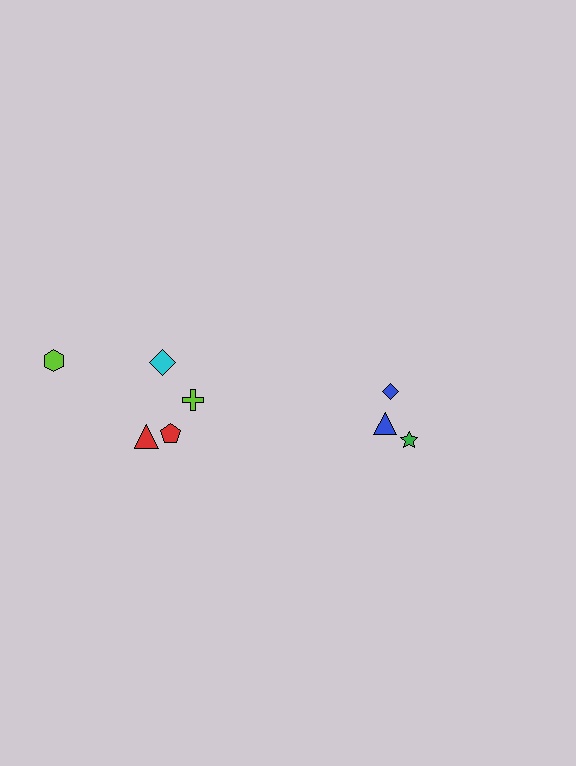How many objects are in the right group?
There are 3 objects.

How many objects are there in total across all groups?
There are 8 objects.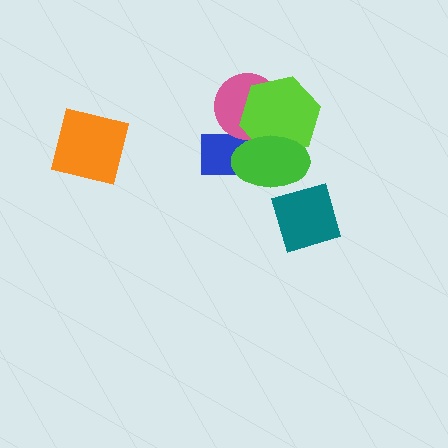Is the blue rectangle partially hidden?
Yes, it is partially covered by another shape.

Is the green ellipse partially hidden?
No, no other shape covers it.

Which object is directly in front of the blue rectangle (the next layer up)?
The pink circle is directly in front of the blue rectangle.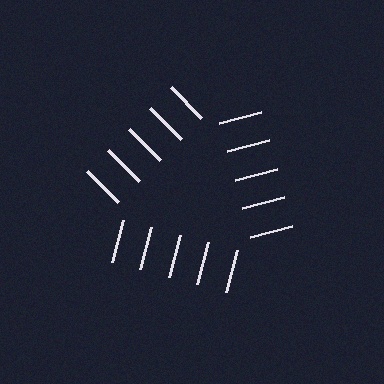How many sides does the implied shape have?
3 sides — the line-ends trace a triangle.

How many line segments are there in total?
15 — 5 along each of the 3 edges.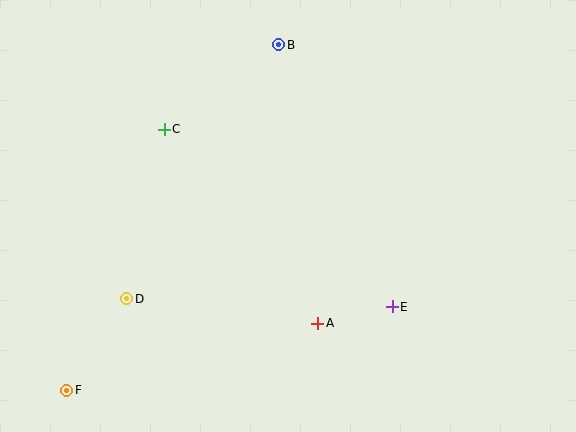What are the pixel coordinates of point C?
Point C is at (164, 129).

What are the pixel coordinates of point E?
Point E is at (392, 307).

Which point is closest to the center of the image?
Point A at (318, 323) is closest to the center.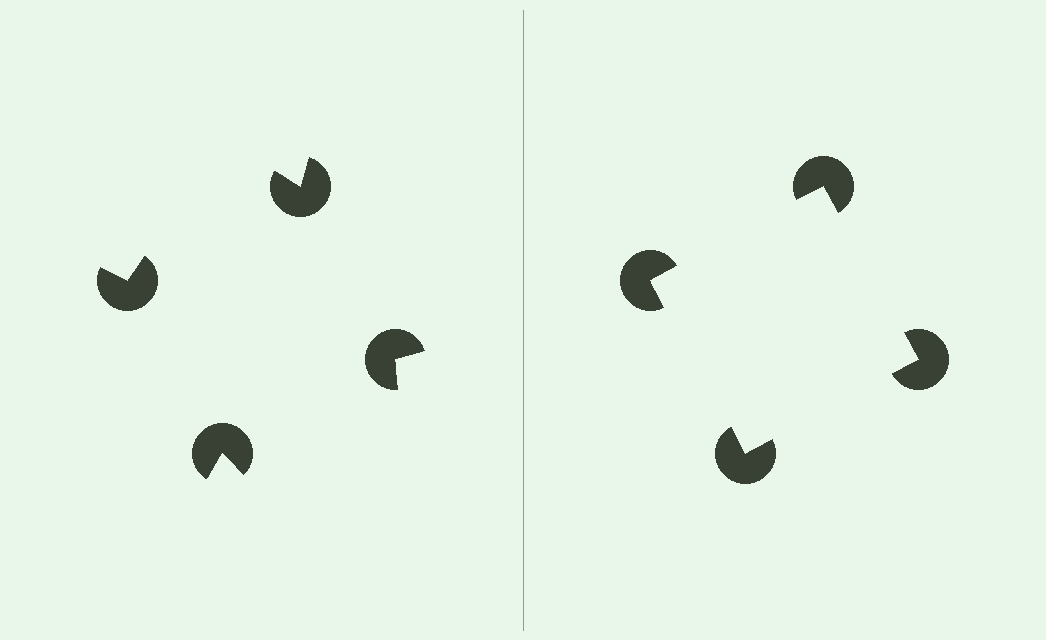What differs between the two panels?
The pac-man discs are positioned identically on both sides; only the wedge orientations differ. On the right they align to a square; on the left they are misaligned.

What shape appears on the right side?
An illusory square.